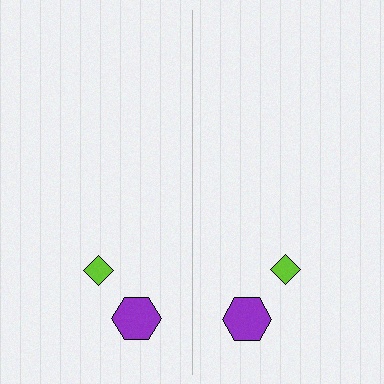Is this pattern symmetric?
Yes, this pattern has bilateral (reflection) symmetry.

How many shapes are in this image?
There are 4 shapes in this image.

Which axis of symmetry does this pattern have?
The pattern has a vertical axis of symmetry running through the center of the image.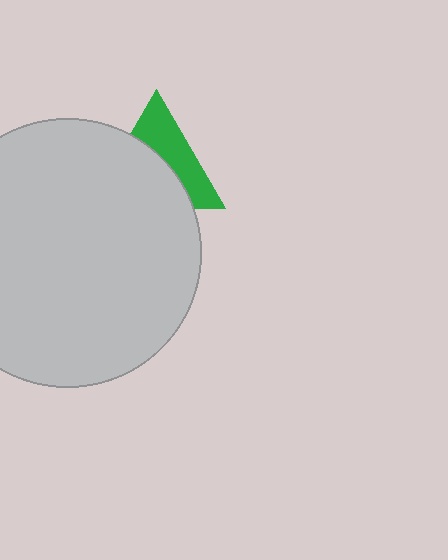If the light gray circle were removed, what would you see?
You would see the complete green triangle.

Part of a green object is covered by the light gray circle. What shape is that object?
It is a triangle.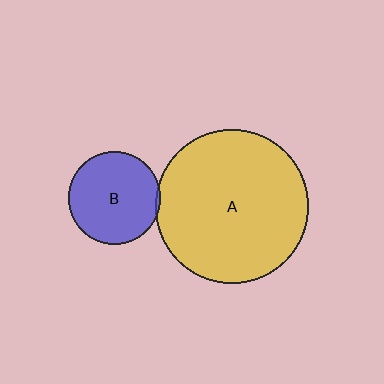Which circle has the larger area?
Circle A (yellow).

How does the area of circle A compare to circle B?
Approximately 2.7 times.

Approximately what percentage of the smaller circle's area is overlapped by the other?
Approximately 5%.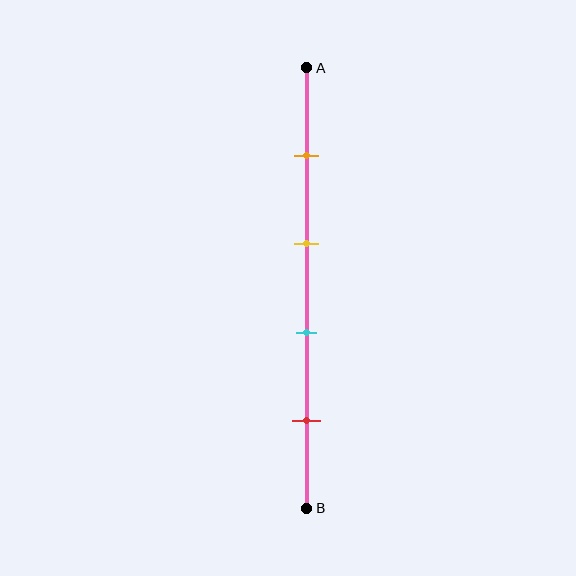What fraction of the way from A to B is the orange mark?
The orange mark is approximately 20% (0.2) of the way from A to B.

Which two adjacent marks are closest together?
The yellow and cyan marks are the closest adjacent pair.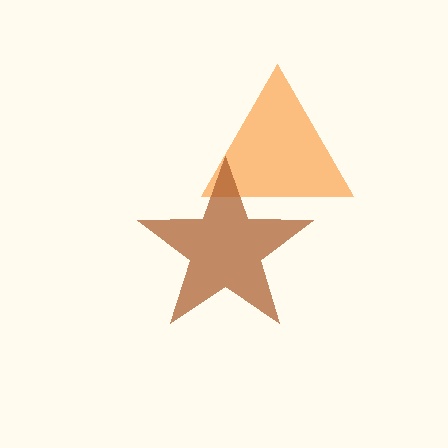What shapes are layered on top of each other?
The layered shapes are: an orange triangle, a brown star.